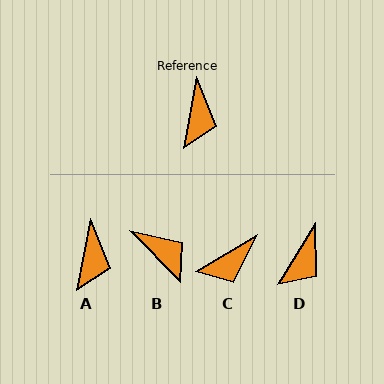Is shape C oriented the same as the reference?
No, it is off by about 48 degrees.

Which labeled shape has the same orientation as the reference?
A.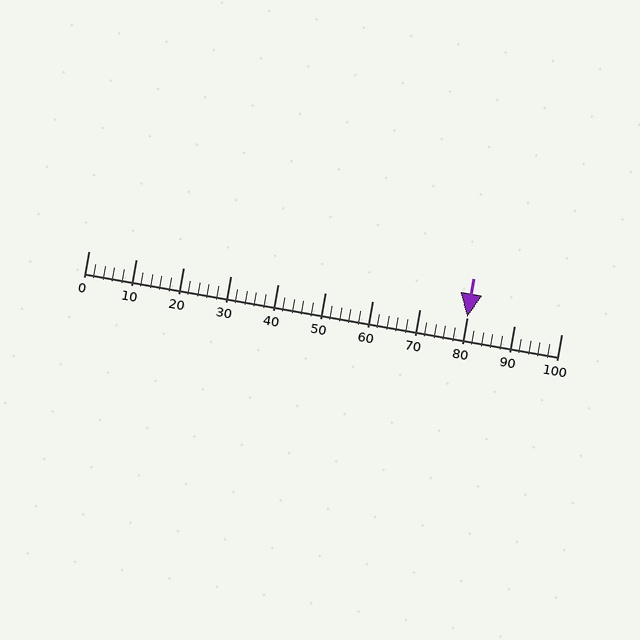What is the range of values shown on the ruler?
The ruler shows values from 0 to 100.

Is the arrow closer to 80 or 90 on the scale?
The arrow is closer to 80.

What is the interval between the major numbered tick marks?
The major tick marks are spaced 10 units apart.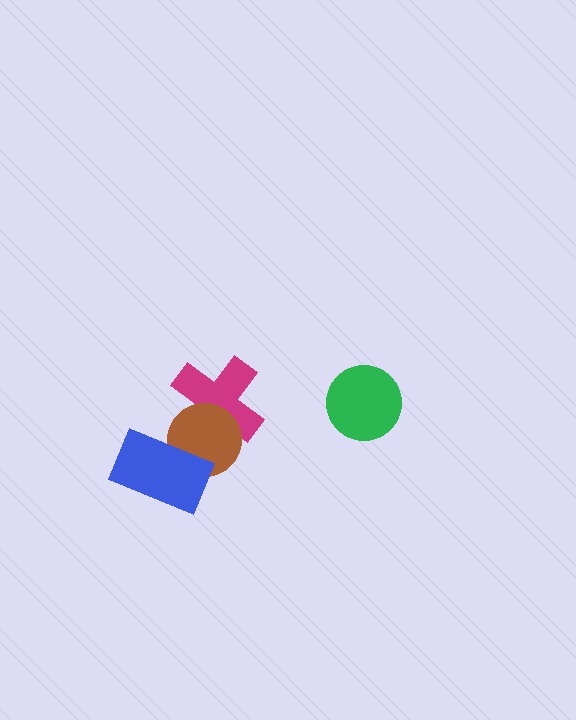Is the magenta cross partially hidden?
Yes, it is partially covered by another shape.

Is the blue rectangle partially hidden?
No, no other shape covers it.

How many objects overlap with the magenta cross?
1 object overlaps with the magenta cross.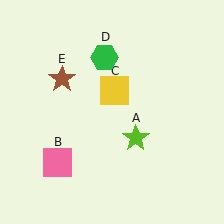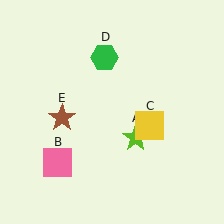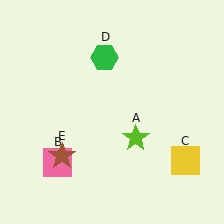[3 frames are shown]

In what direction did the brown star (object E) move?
The brown star (object E) moved down.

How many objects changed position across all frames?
2 objects changed position: yellow square (object C), brown star (object E).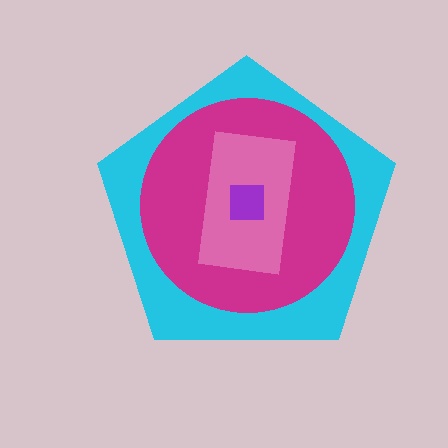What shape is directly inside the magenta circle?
The pink rectangle.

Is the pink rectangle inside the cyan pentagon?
Yes.